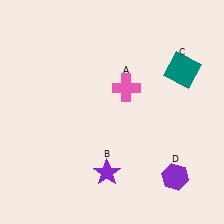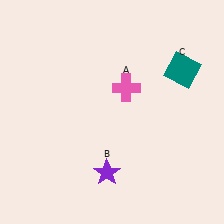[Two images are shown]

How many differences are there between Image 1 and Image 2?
There is 1 difference between the two images.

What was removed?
The purple hexagon (D) was removed in Image 2.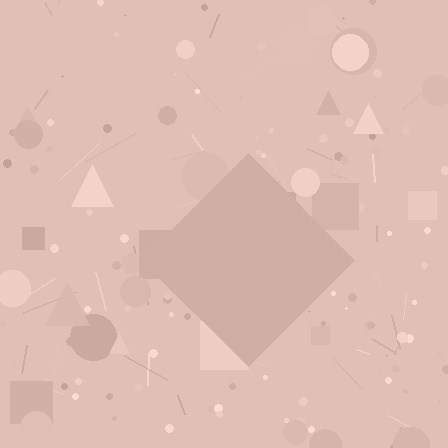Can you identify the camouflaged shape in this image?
The camouflaged shape is a diamond.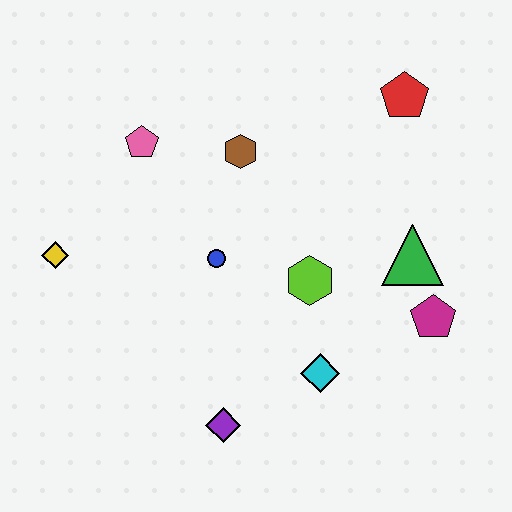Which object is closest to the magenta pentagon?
The green triangle is closest to the magenta pentagon.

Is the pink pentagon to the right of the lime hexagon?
No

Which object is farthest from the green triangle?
The yellow diamond is farthest from the green triangle.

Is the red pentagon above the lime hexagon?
Yes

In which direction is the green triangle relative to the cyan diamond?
The green triangle is above the cyan diamond.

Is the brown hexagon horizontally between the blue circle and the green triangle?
Yes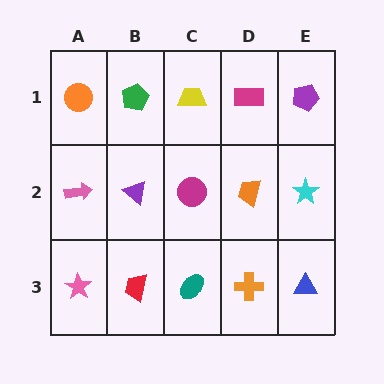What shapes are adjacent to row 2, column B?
A green pentagon (row 1, column B), a red trapezoid (row 3, column B), a pink arrow (row 2, column A), a magenta circle (row 2, column C).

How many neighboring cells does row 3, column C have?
3.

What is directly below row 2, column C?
A teal ellipse.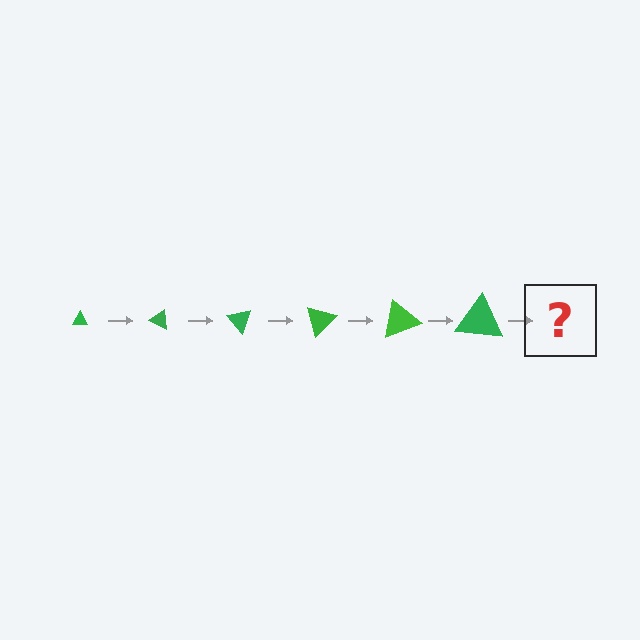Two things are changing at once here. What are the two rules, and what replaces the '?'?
The two rules are that the triangle grows larger each step and it rotates 25 degrees each step. The '?' should be a triangle, larger than the previous one and rotated 150 degrees from the start.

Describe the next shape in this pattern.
It should be a triangle, larger than the previous one and rotated 150 degrees from the start.